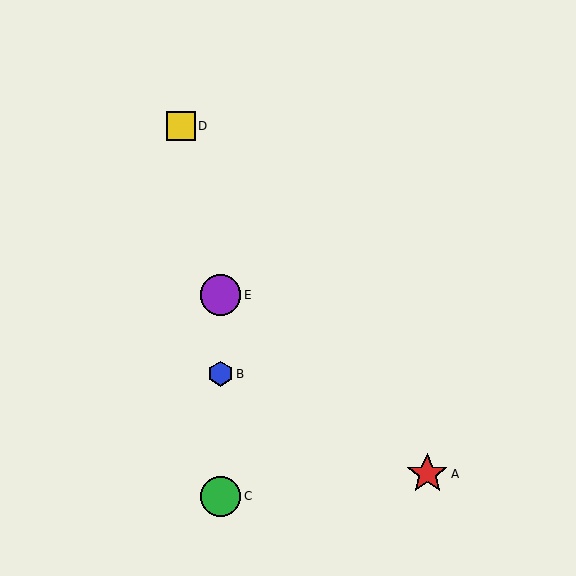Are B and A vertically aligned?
No, B is at x≈220 and A is at x≈427.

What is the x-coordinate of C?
Object C is at x≈220.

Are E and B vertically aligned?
Yes, both are at x≈220.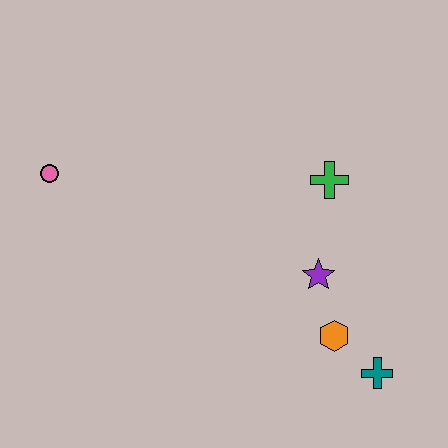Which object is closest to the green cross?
The purple star is closest to the green cross.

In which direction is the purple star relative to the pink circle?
The purple star is to the right of the pink circle.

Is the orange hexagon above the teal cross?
Yes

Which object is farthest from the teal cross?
The pink circle is farthest from the teal cross.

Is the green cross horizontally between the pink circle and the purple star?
No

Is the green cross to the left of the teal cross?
Yes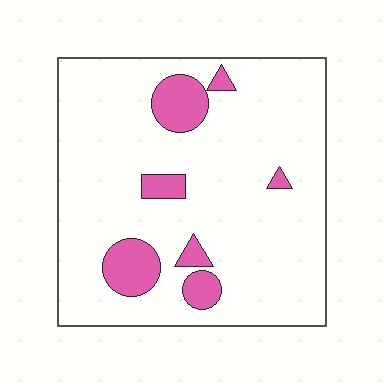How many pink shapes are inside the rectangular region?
7.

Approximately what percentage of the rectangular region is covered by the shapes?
Approximately 15%.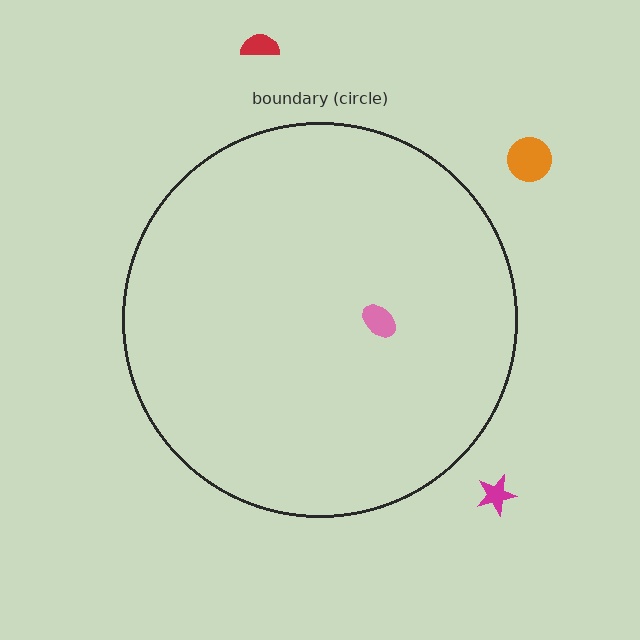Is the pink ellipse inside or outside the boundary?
Inside.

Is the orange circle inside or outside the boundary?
Outside.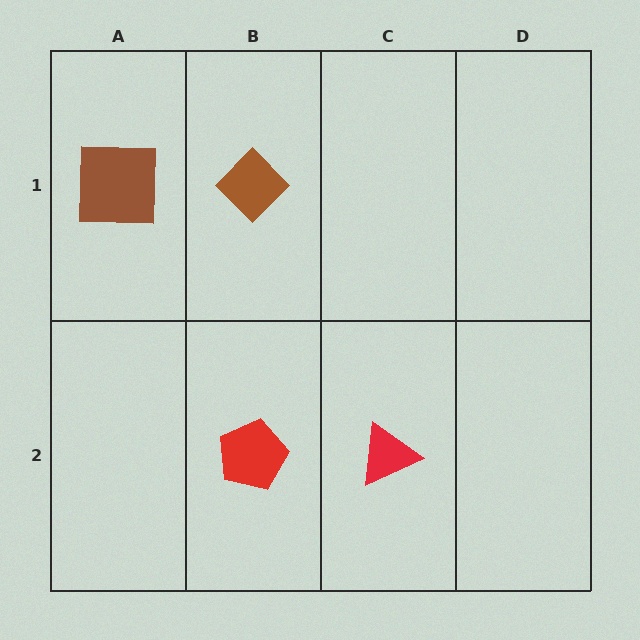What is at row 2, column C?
A red triangle.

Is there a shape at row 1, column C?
No, that cell is empty.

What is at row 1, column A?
A brown square.